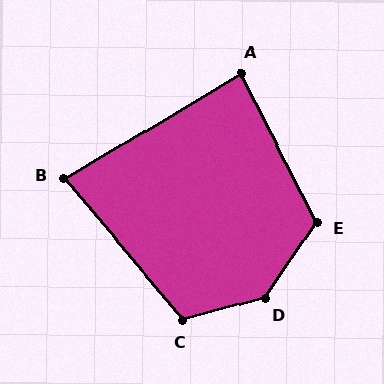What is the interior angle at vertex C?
Approximately 115 degrees (obtuse).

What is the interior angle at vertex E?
Approximately 119 degrees (obtuse).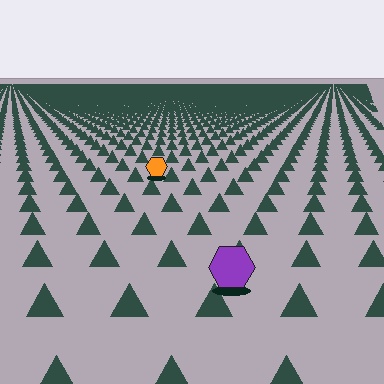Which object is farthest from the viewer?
The orange hexagon is farthest from the viewer. It appears smaller and the ground texture around it is denser.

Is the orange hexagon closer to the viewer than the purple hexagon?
No. The purple hexagon is closer — you can tell from the texture gradient: the ground texture is coarser near it.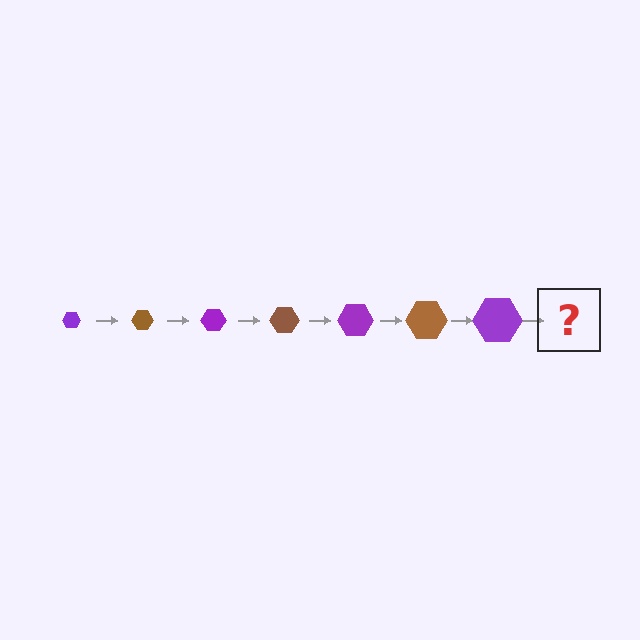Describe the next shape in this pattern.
It should be a brown hexagon, larger than the previous one.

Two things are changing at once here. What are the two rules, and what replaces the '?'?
The two rules are that the hexagon grows larger each step and the color cycles through purple and brown. The '?' should be a brown hexagon, larger than the previous one.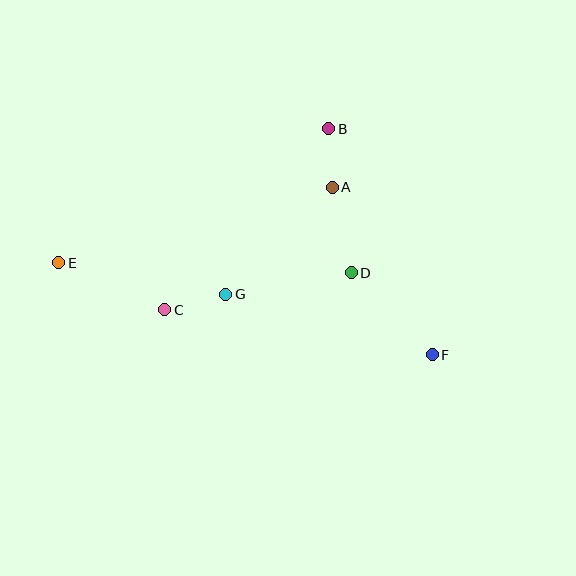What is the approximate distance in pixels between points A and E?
The distance between A and E is approximately 284 pixels.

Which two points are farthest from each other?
Points E and F are farthest from each other.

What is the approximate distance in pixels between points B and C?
The distance between B and C is approximately 244 pixels.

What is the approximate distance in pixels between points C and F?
The distance between C and F is approximately 271 pixels.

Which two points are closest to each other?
Points A and B are closest to each other.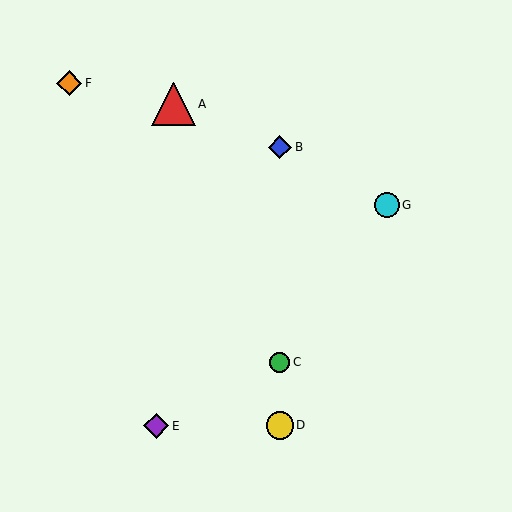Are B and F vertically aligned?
No, B is at x≈280 and F is at x≈69.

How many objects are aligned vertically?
3 objects (B, C, D) are aligned vertically.